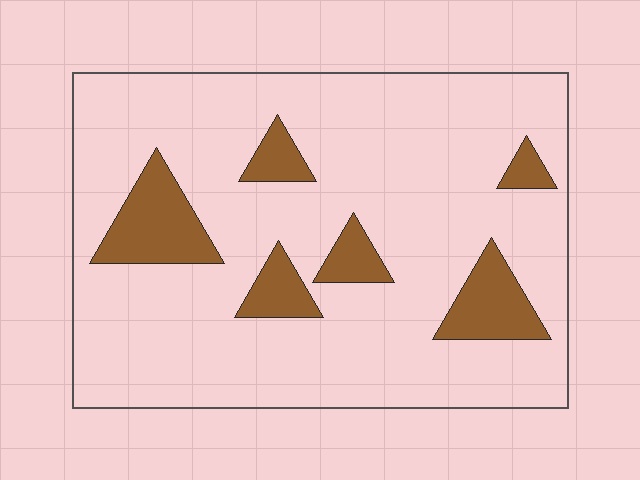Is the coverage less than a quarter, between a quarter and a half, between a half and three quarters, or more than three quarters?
Less than a quarter.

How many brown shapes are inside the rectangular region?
6.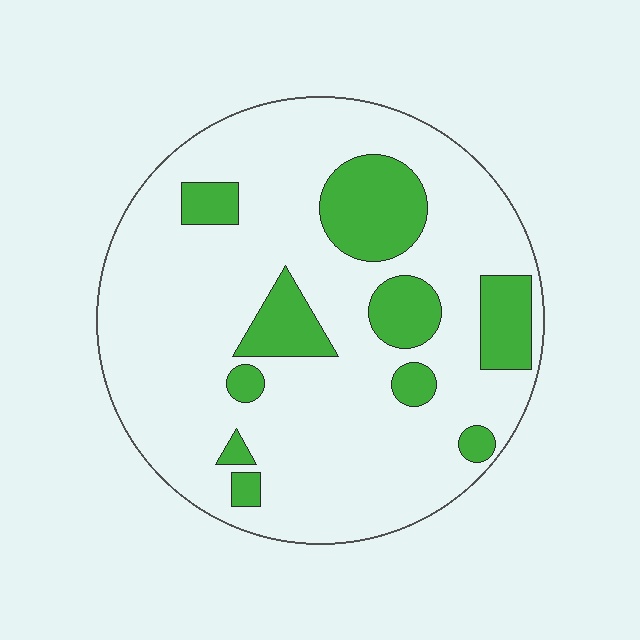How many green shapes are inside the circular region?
10.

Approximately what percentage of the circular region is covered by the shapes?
Approximately 20%.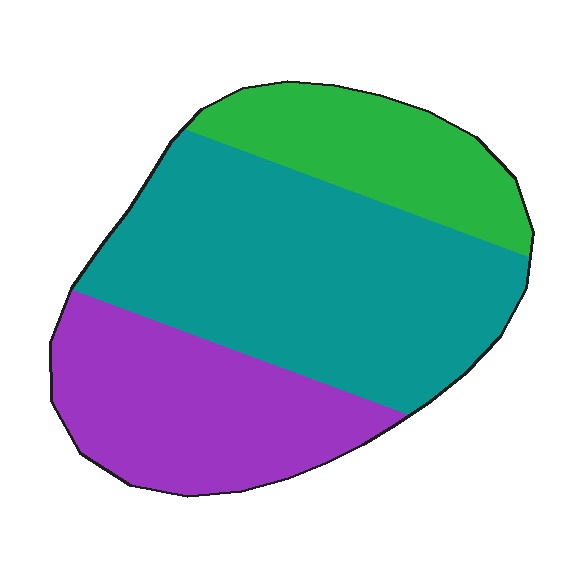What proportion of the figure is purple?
Purple covers 30% of the figure.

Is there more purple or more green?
Purple.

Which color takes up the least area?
Green, at roughly 20%.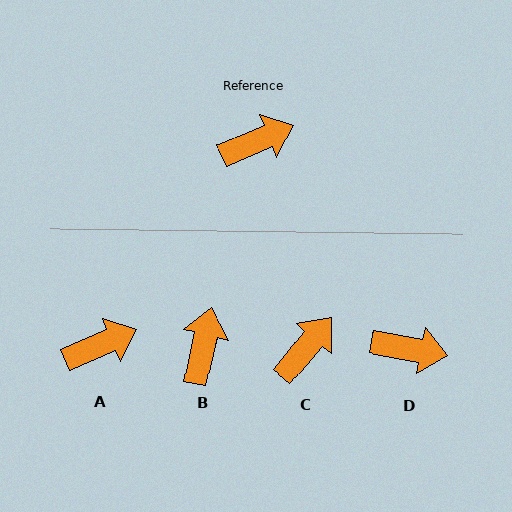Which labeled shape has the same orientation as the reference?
A.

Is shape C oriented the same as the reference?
No, it is off by about 27 degrees.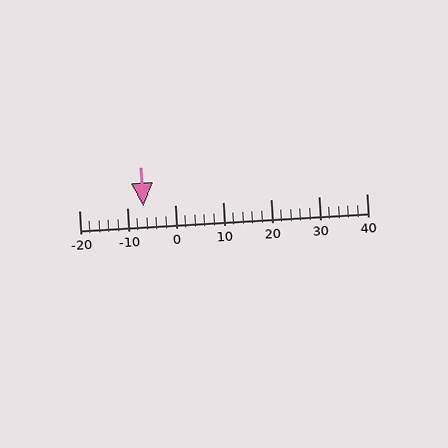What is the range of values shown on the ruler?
The ruler shows values from -20 to 40.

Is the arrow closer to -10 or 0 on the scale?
The arrow is closer to -10.